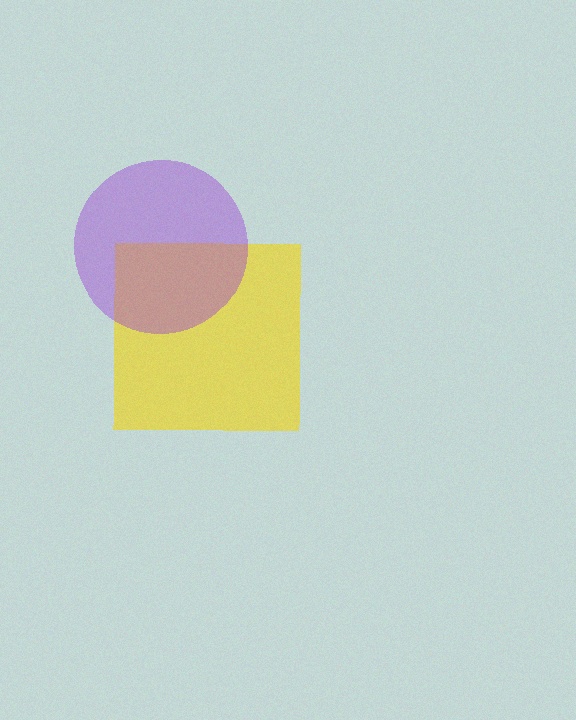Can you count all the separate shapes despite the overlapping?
Yes, there are 2 separate shapes.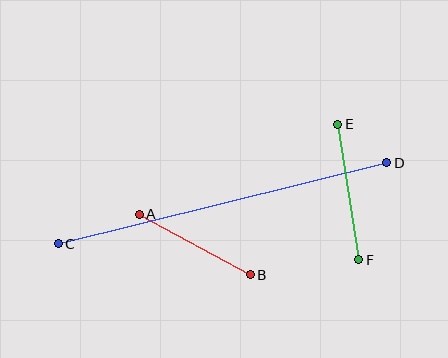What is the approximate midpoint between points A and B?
The midpoint is at approximately (195, 245) pixels.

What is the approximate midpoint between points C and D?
The midpoint is at approximately (222, 203) pixels.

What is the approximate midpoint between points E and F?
The midpoint is at approximately (348, 192) pixels.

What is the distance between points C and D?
The distance is approximately 338 pixels.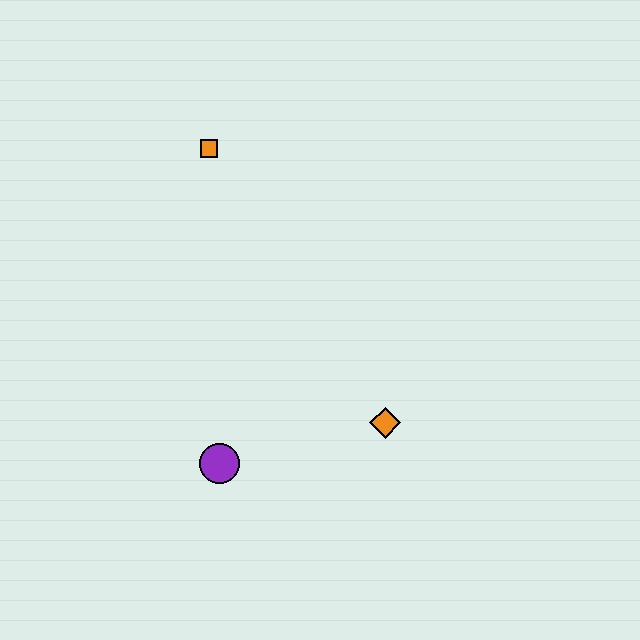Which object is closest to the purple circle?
The orange diamond is closest to the purple circle.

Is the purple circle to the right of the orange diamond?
No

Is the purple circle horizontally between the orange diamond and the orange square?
Yes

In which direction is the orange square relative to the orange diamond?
The orange square is above the orange diamond.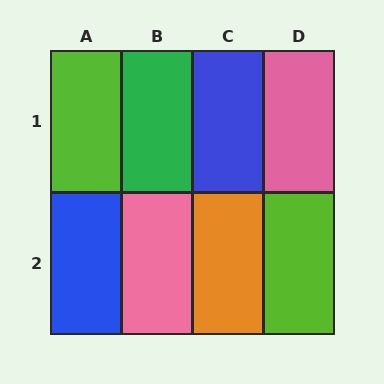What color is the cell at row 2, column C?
Orange.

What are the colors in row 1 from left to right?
Lime, green, blue, pink.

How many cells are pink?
2 cells are pink.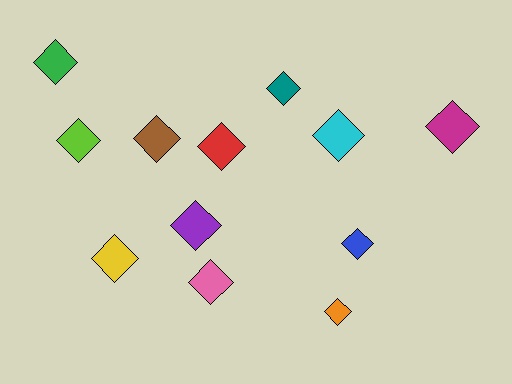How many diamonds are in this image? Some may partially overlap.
There are 12 diamonds.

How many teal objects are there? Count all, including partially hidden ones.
There is 1 teal object.